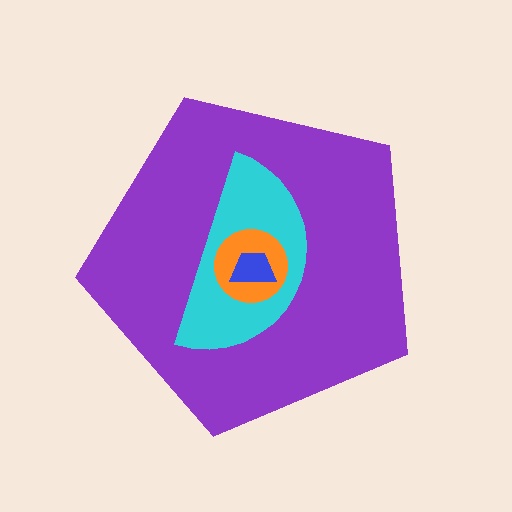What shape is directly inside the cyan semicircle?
The orange circle.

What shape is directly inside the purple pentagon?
The cyan semicircle.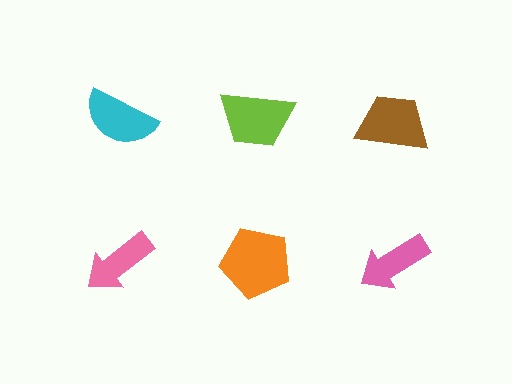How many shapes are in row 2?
3 shapes.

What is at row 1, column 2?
A lime trapezoid.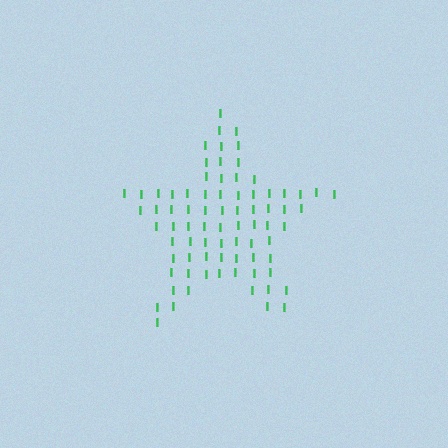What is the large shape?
The large shape is a star.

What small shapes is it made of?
It is made of small letter I's.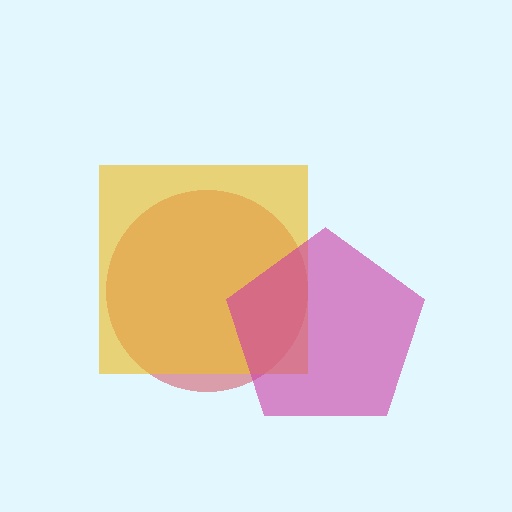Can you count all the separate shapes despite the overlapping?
Yes, there are 3 separate shapes.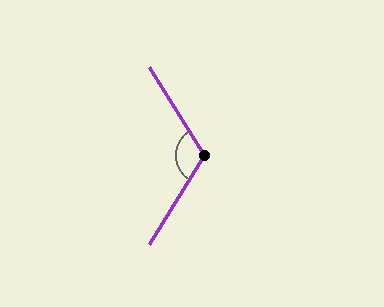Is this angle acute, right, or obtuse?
It is obtuse.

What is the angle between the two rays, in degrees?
Approximately 116 degrees.